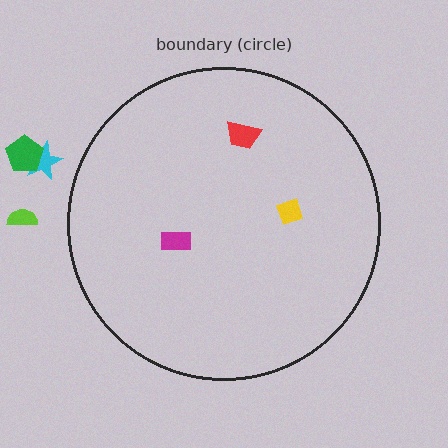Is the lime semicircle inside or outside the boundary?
Outside.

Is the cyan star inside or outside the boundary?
Outside.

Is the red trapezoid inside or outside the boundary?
Inside.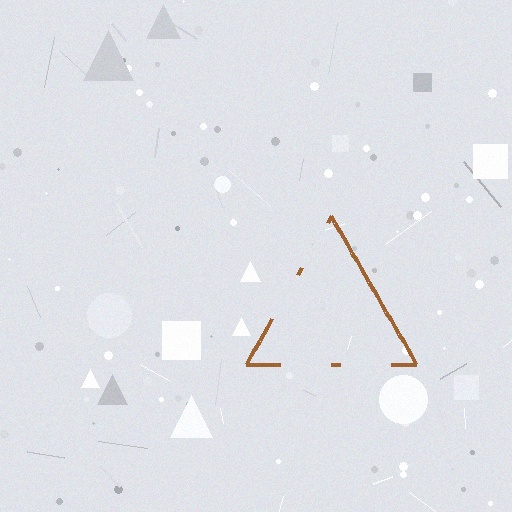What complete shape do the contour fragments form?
The contour fragments form a triangle.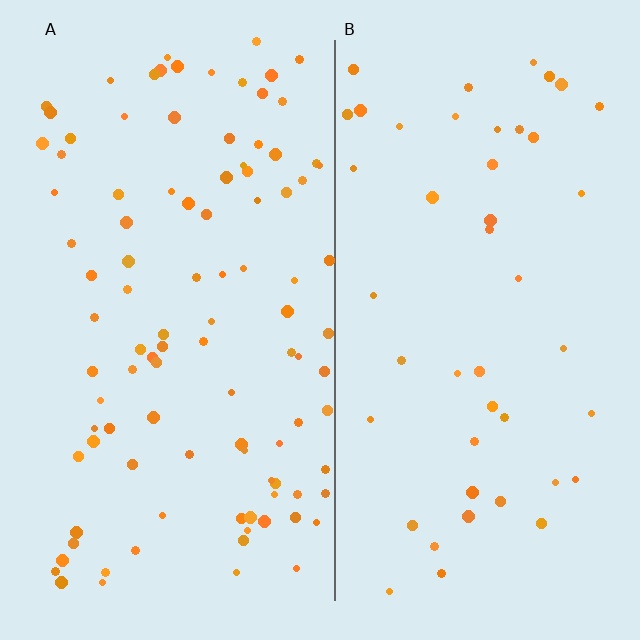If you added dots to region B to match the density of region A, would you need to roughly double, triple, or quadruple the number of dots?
Approximately double.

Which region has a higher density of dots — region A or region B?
A (the left).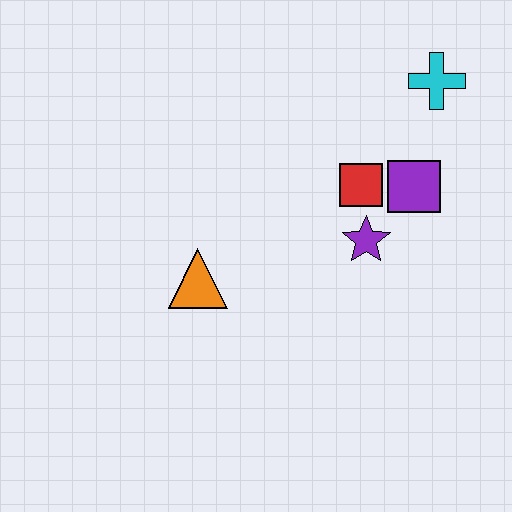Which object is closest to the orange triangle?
The purple star is closest to the orange triangle.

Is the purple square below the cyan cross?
Yes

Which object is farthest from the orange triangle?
The cyan cross is farthest from the orange triangle.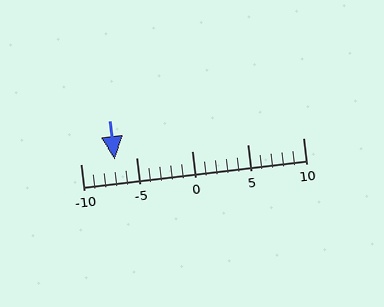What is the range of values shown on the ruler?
The ruler shows values from -10 to 10.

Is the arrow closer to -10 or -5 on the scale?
The arrow is closer to -5.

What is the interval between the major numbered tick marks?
The major tick marks are spaced 5 units apart.